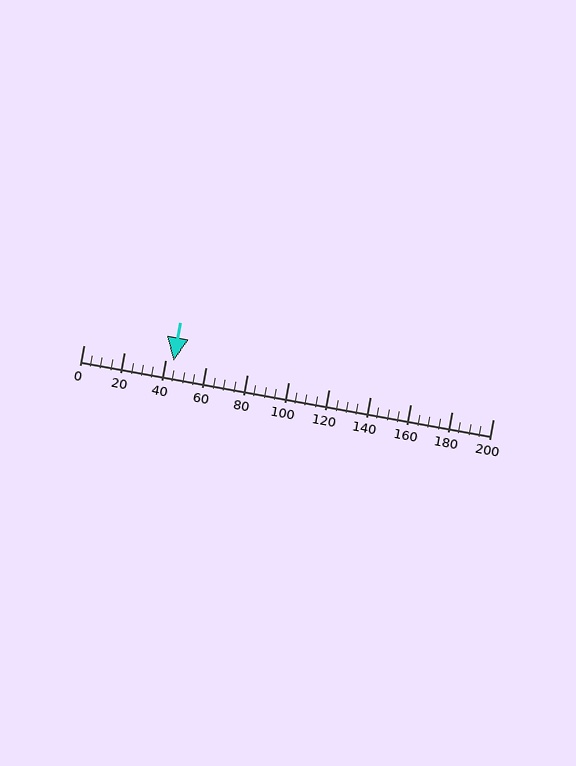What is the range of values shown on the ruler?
The ruler shows values from 0 to 200.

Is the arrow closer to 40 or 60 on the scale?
The arrow is closer to 40.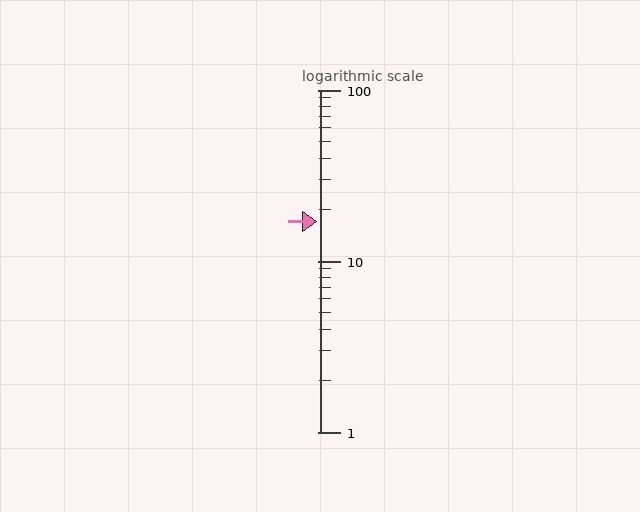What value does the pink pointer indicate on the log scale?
The pointer indicates approximately 17.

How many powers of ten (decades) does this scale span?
The scale spans 2 decades, from 1 to 100.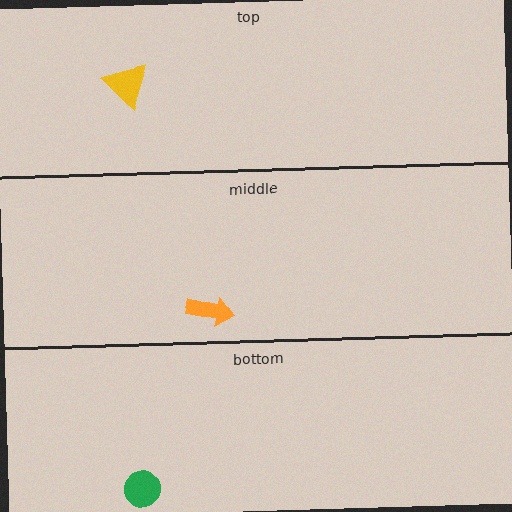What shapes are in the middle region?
The orange arrow.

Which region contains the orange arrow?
The middle region.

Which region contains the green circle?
The bottom region.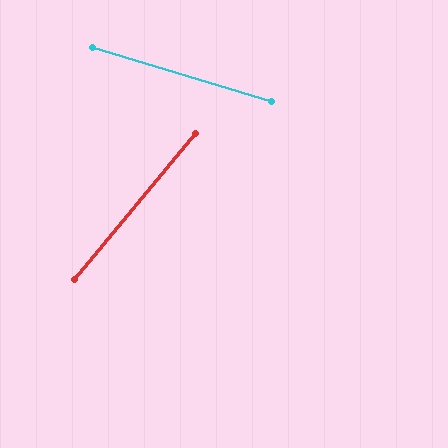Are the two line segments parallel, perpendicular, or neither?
Neither parallel nor perpendicular — they differ by about 67°.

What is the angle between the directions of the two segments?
Approximately 67 degrees.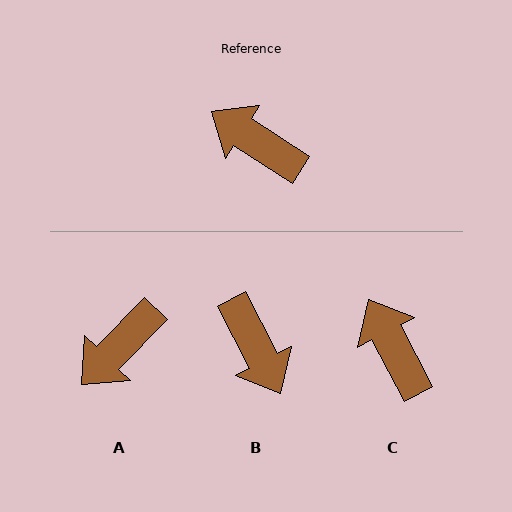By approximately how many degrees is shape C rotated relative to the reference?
Approximately 29 degrees clockwise.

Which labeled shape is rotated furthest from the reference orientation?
B, about 150 degrees away.